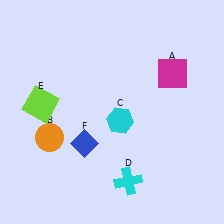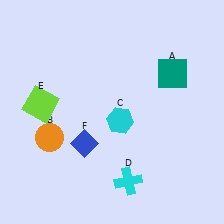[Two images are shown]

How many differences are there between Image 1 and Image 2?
There is 1 difference between the two images.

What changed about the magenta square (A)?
In Image 1, A is magenta. In Image 2, it changed to teal.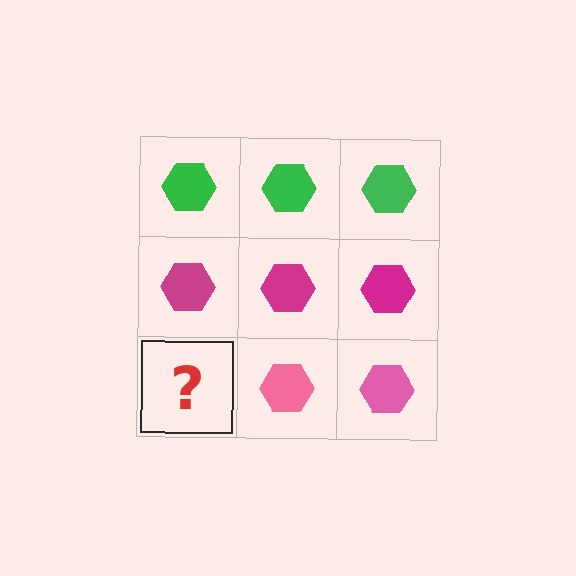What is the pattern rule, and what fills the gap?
The rule is that each row has a consistent color. The gap should be filled with a pink hexagon.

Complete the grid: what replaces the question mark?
The question mark should be replaced with a pink hexagon.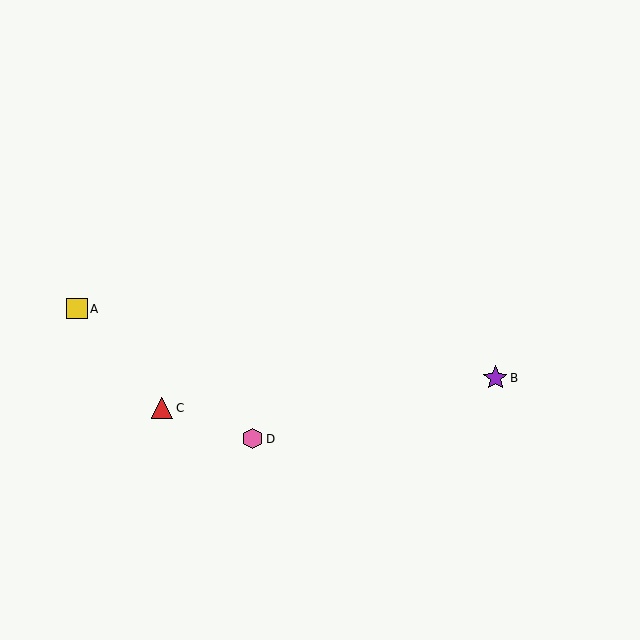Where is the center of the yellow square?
The center of the yellow square is at (77, 309).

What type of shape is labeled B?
Shape B is a purple star.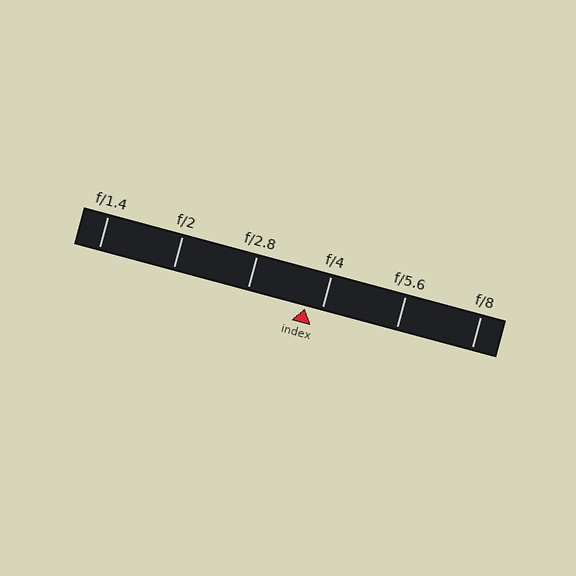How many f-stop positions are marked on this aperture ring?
There are 6 f-stop positions marked.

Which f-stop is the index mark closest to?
The index mark is closest to f/4.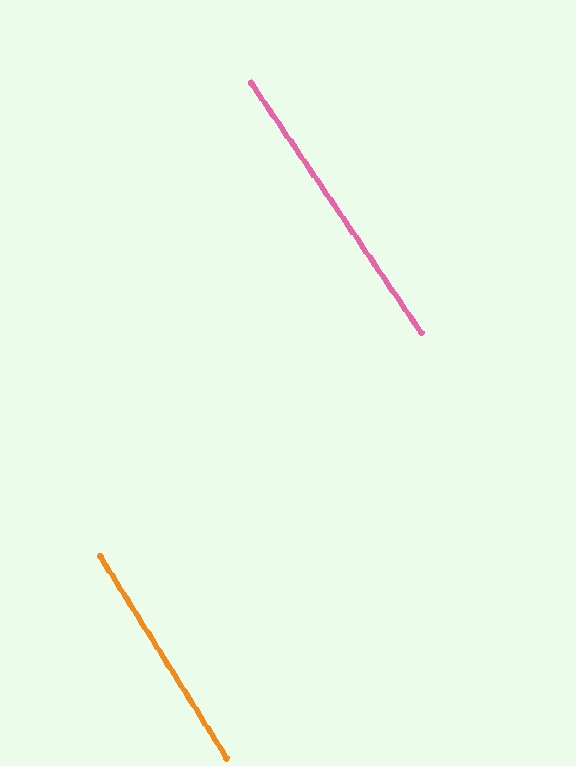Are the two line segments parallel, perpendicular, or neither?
Parallel — their directions differ by only 1.9°.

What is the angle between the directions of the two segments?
Approximately 2 degrees.